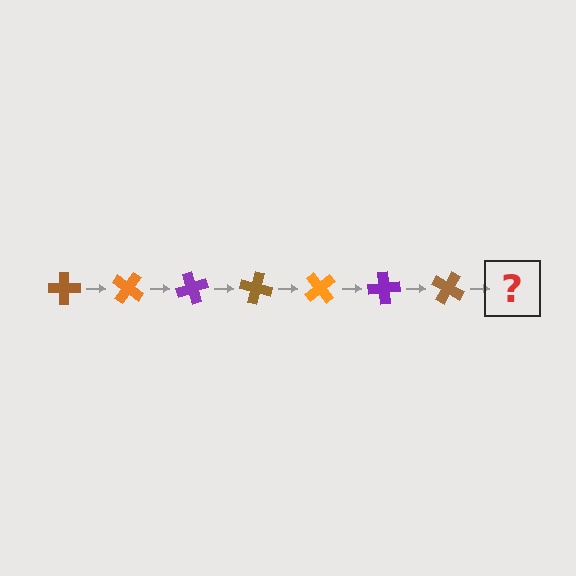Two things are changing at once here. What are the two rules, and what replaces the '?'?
The two rules are that it rotates 35 degrees each step and the color cycles through brown, orange, and purple. The '?' should be an orange cross, rotated 245 degrees from the start.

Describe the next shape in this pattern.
It should be an orange cross, rotated 245 degrees from the start.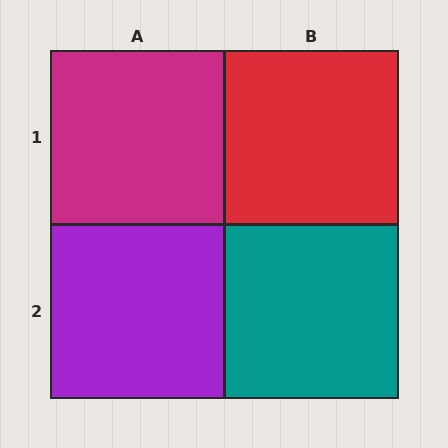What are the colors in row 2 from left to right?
Purple, teal.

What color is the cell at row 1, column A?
Magenta.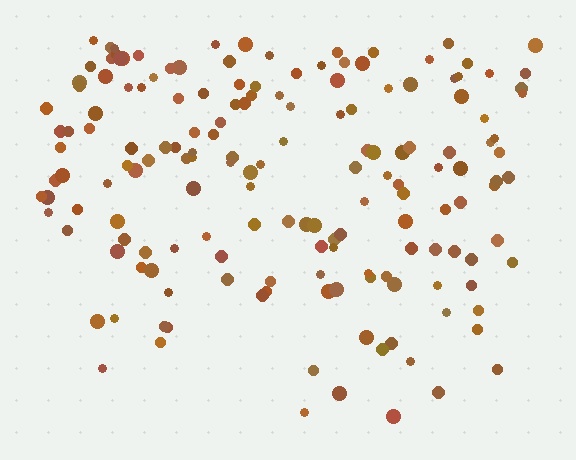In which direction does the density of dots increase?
From bottom to top, with the top side densest.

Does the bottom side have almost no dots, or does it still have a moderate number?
Still a moderate number, just noticeably fewer than the top.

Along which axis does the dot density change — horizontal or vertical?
Vertical.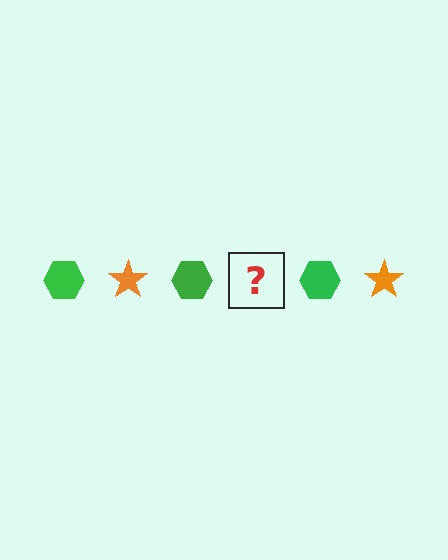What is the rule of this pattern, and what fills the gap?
The rule is that the pattern alternates between green hexagon and orange star. The gap should be filled with an orange star.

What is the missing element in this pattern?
The missing element is an orange star.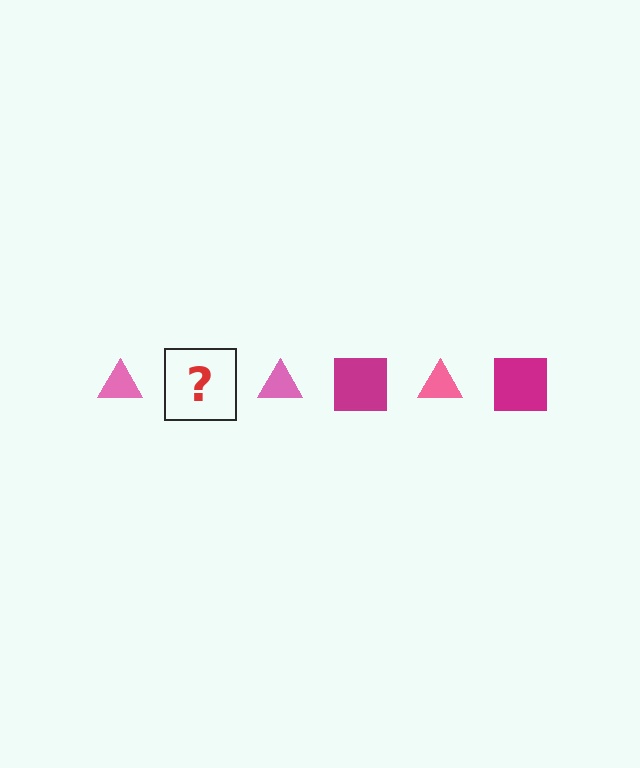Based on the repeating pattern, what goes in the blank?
The blank should be a magenta square.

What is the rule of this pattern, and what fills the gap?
The rule is that the pattern alternates between pink triangle and magenta square. The gap should be filled with a magenta square.